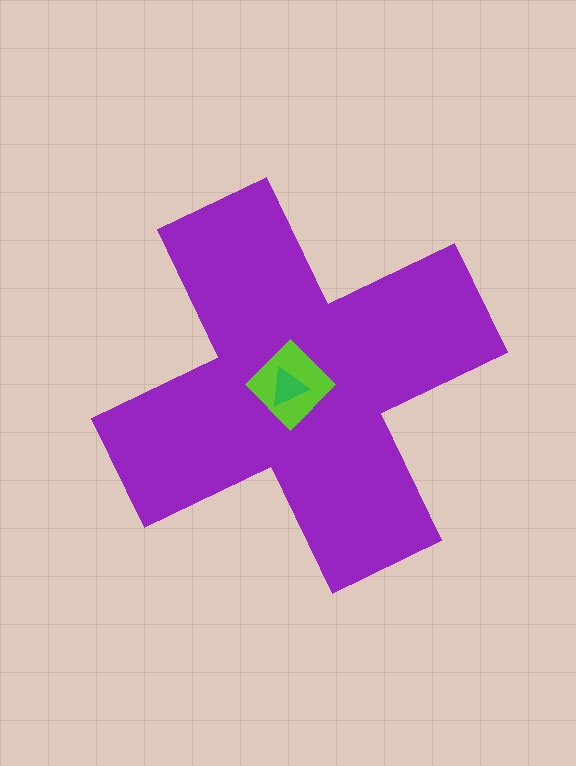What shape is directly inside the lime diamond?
The green triangle.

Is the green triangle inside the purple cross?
Yes.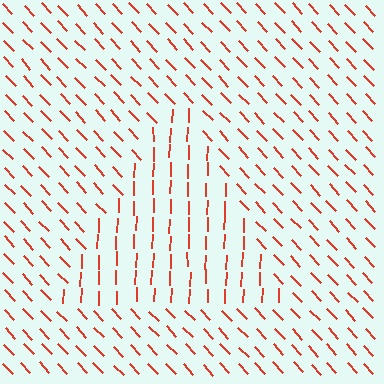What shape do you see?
I see a triangle.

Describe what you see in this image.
The image is filled with small red line segments. A triangle region in the image has lines oriented differently from the surrounding lines, creating a visible texture boundary.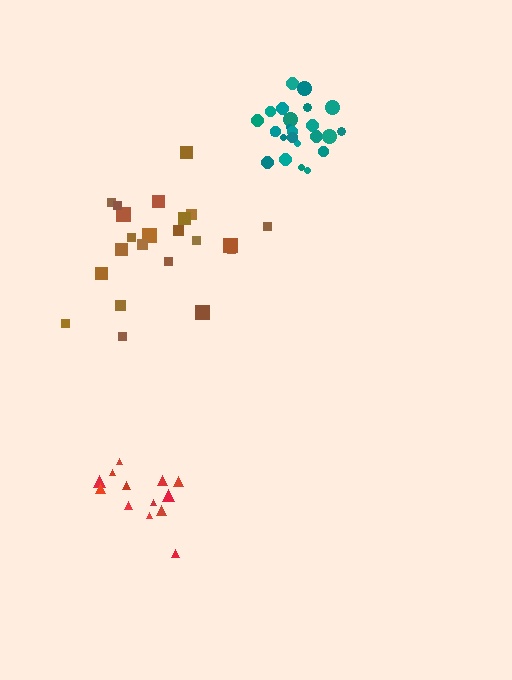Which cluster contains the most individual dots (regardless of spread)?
Teal (24).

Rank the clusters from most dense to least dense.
teal, red, brown.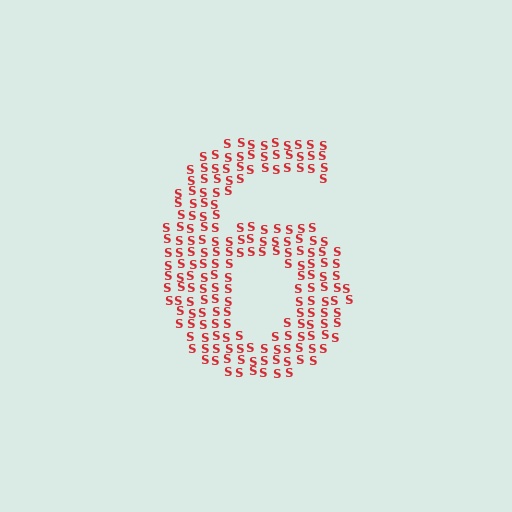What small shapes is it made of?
It is made of small letter S's.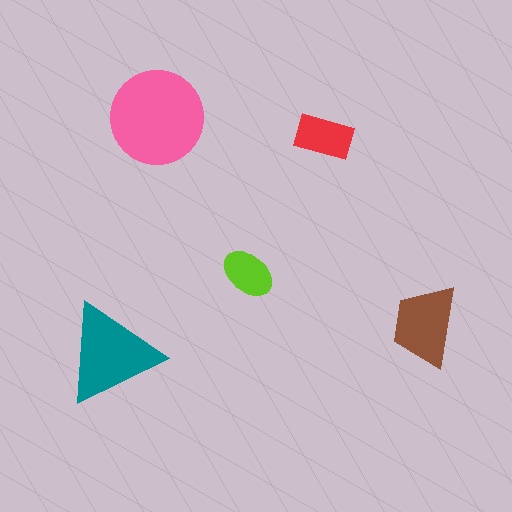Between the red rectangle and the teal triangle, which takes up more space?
The teal triangle.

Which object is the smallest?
The lime ellipse.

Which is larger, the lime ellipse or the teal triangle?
The teal triangle.